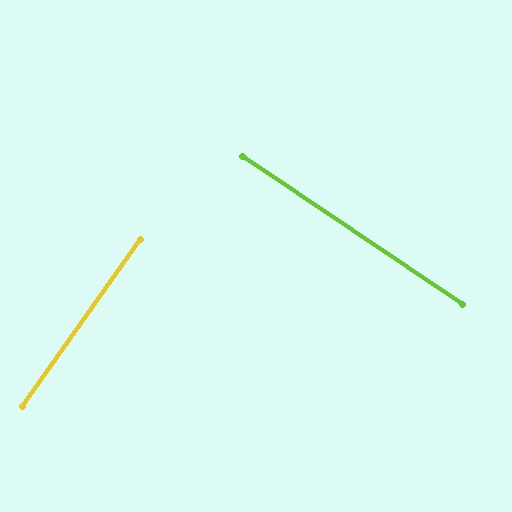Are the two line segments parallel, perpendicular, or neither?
Perpendicular — they meet at approximately 89°.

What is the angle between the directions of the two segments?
Approximately 89 degrees.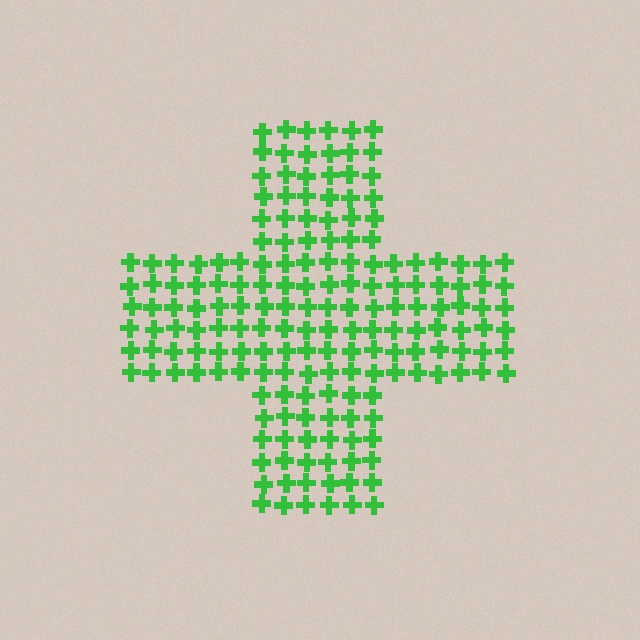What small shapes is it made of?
It is made of small crosses.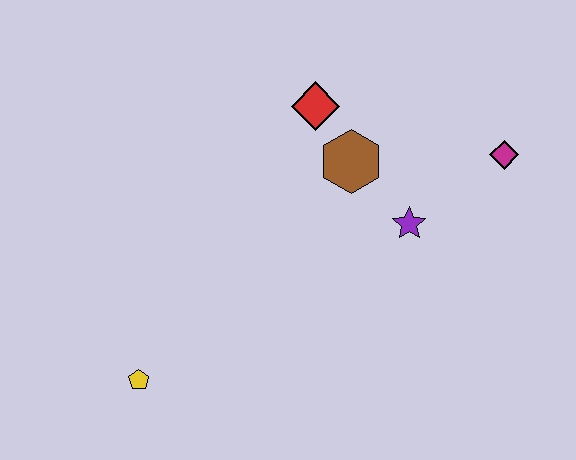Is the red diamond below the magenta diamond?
No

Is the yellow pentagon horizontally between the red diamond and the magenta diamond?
No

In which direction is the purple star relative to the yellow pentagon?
The purple star is to the right of the yellow pentagon.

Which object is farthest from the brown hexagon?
The yellow pentagon is farthest from the brown hexagon.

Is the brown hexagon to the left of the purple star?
Yes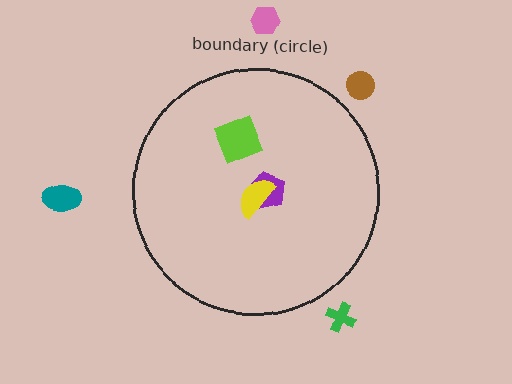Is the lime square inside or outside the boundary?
Inside.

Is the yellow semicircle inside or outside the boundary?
Inside.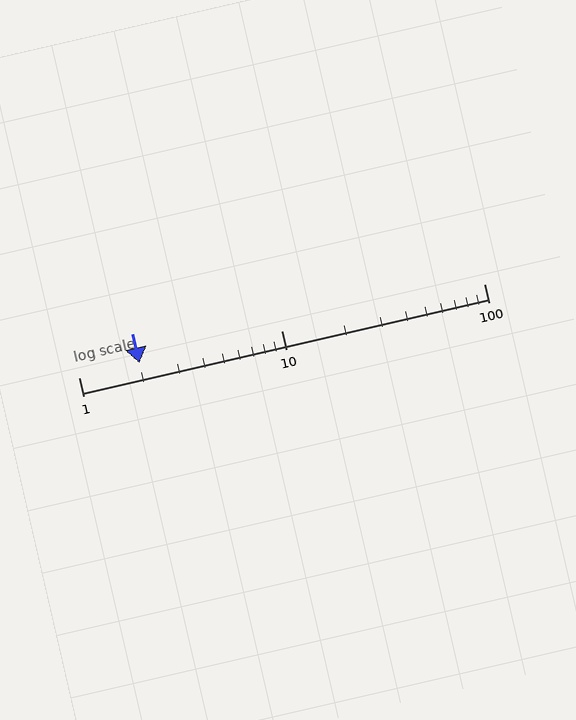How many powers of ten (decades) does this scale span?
The scale spans 2 decades, from 1 to 100.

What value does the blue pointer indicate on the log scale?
The pointer indicates approximately 2.